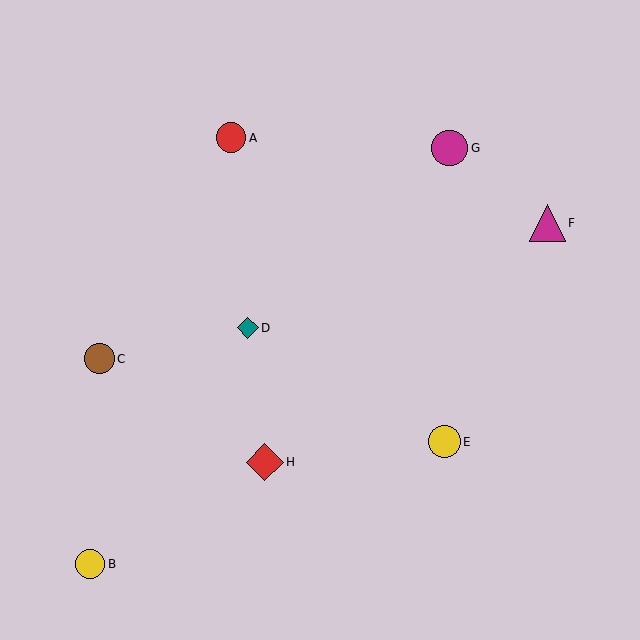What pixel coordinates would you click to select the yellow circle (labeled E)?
Click at (444, 442) to select the yellow circle E.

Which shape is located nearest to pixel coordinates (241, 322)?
The teal diamond (labeled D) at (248, 328) is nearest to that location.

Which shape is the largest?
The red diamond (labeled H) is the largest.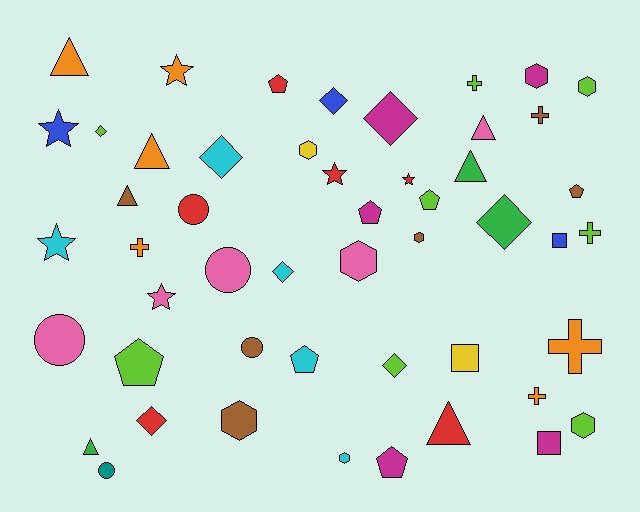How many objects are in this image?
There are 50 objects.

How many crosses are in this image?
There are 6 crosses.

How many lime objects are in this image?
There are 8 lime objects.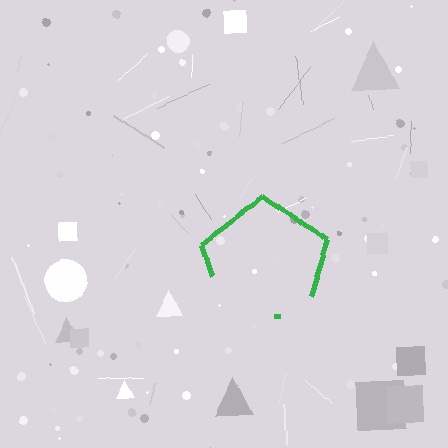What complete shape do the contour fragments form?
The contour fragments form a pentagon.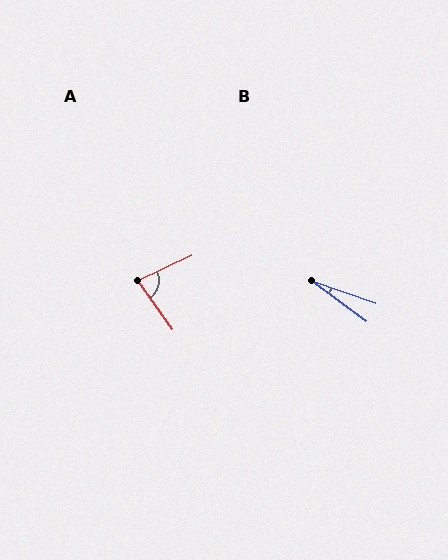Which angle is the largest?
A, at approximately 80 degrees.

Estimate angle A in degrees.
Approximately 80 degrees.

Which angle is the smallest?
B, at approximately 18 degrees.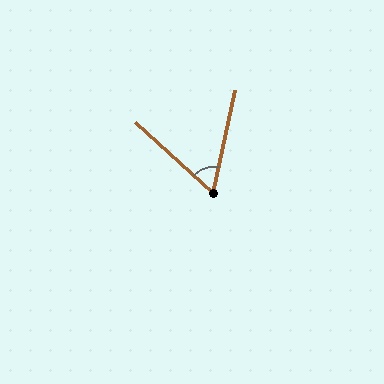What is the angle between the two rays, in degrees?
Approximately 60 degrees.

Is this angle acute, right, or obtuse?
It is acute.